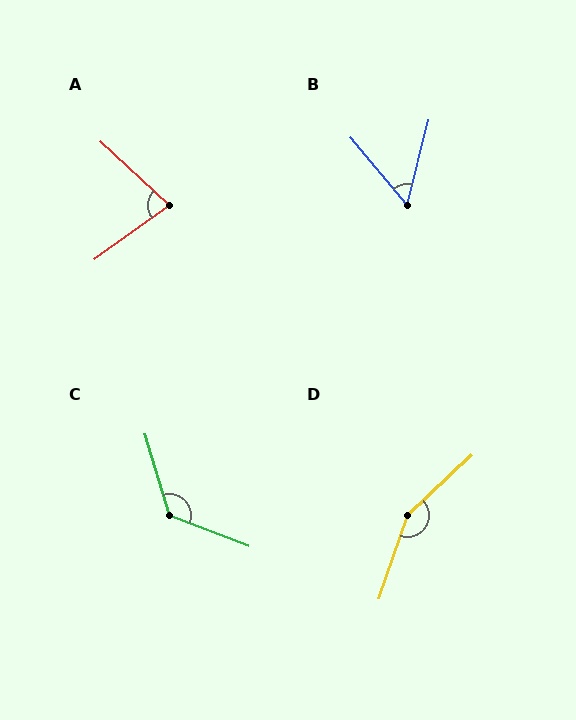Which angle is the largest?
D, at approximately 152 degrees.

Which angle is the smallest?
B, at approximately 54 degrees.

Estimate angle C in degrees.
Approximately 127 degrees.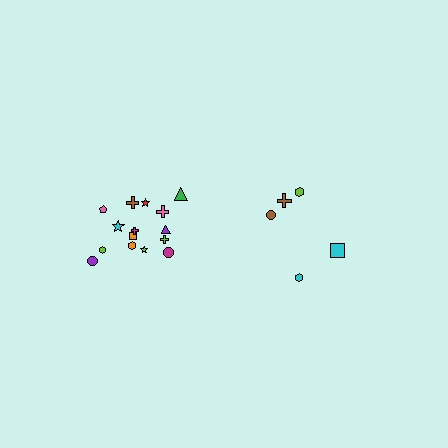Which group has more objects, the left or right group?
The left group.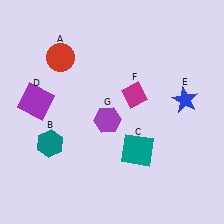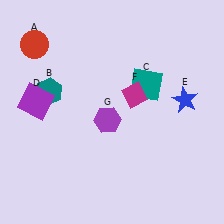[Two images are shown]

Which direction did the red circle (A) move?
The red circle (A) moved left.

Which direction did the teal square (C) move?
The teal square (C) moved up.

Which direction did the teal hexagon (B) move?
The teal hexagon (B) moved up.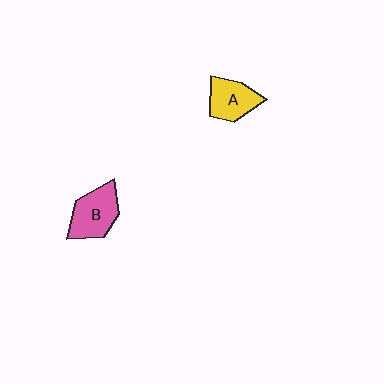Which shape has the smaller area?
Shape A (yellow).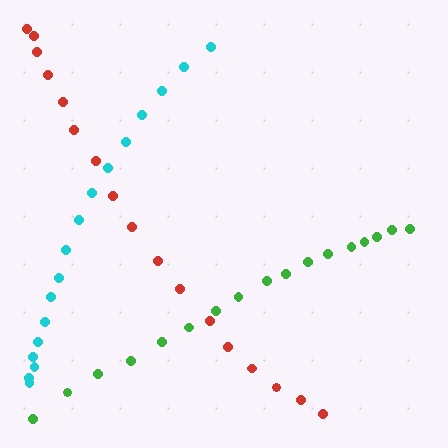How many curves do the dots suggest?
There are 3 distinct paths.